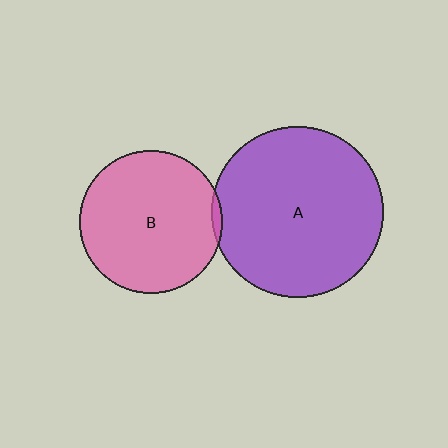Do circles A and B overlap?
Yes.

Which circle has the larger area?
Circle A (purple).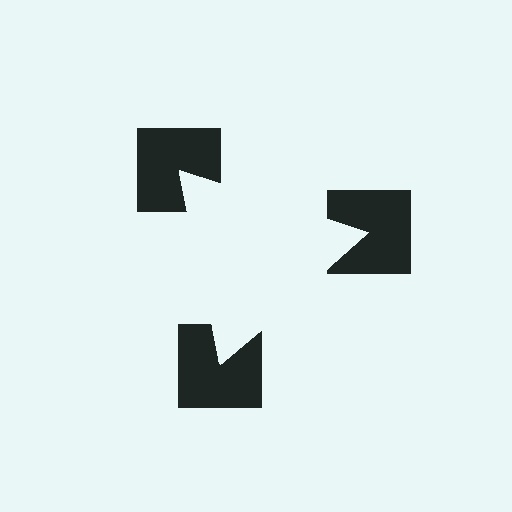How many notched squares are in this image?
There are 3 — one at each vertex of the illusory triangle.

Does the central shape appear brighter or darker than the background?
It typically appears slightly brighter than the background, even though no actual brightness change is drawn.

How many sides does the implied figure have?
3 sides.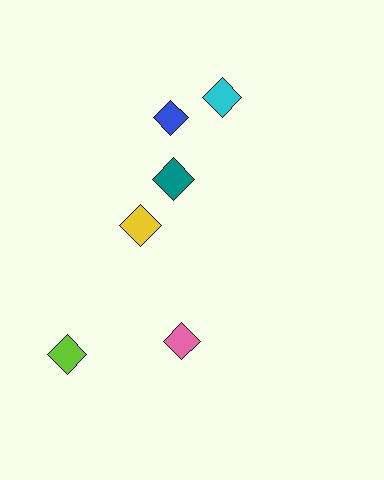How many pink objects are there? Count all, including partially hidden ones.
There is 1 pink object.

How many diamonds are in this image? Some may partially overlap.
There are 6 diamonds.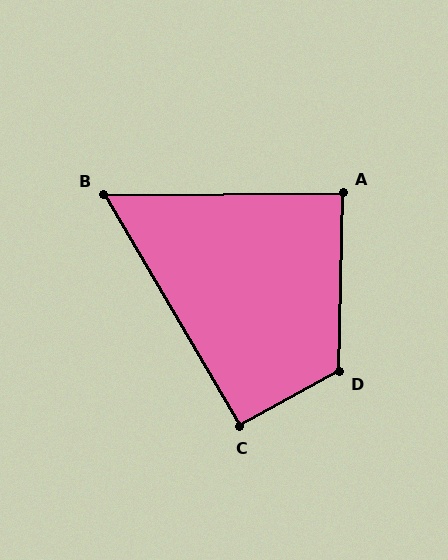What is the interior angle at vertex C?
Approximately 92 degrees (approximately right).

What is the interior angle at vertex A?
Approximately 88 degrees (approximately right).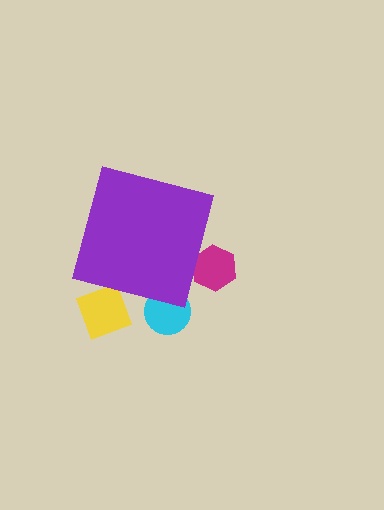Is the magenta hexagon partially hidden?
Yes, the magenta hexagon is partially hidden behind the purple square.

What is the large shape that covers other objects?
A purple square.